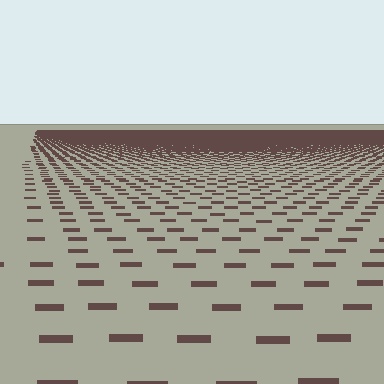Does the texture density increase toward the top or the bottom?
Density increases toward the top.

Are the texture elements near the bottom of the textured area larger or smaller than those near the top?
Larger. Near the bottom, elements are closer to the viewer and appear at a bigger on-screen size.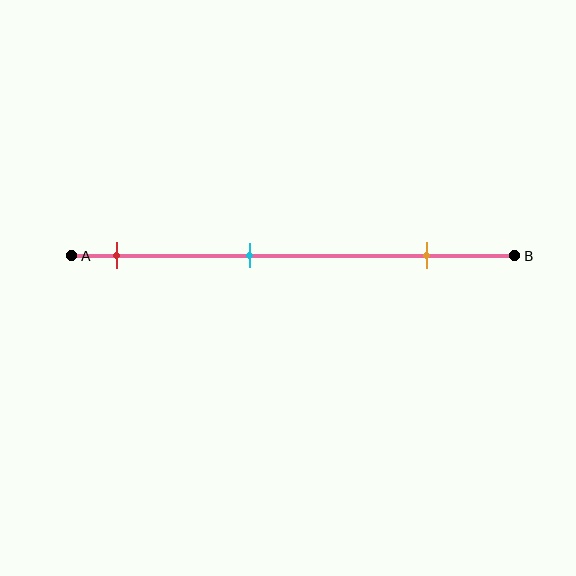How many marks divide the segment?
There are 3 marks dividing the segment.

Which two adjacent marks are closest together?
The red and cyan marks are the closest adjacent pair.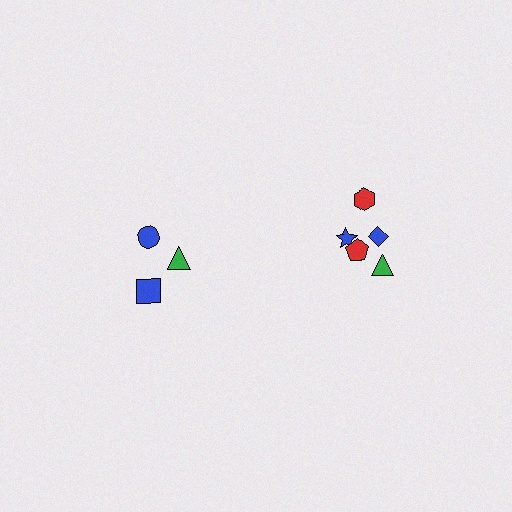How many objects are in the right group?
There are 5 objects.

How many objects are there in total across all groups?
There are 8 objects.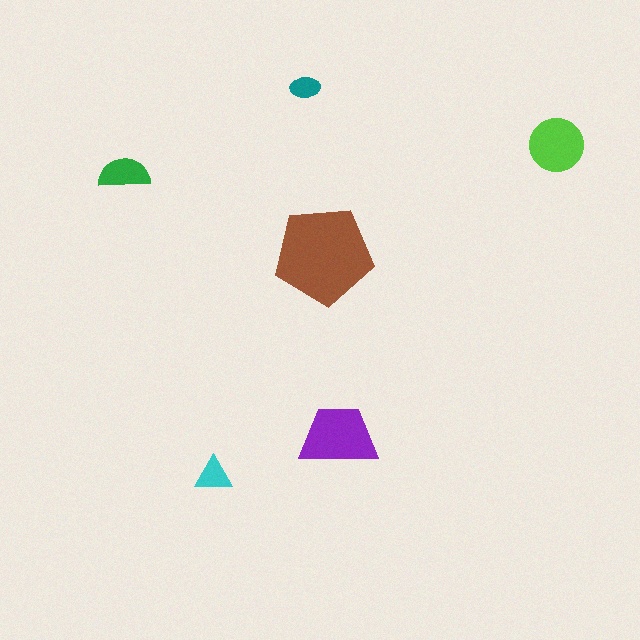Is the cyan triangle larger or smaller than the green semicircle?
Smaller.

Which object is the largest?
The brown pentagon.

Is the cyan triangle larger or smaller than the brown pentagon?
Smaller.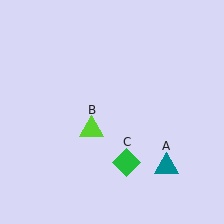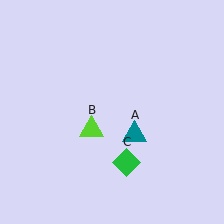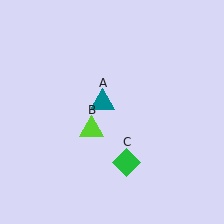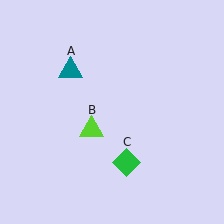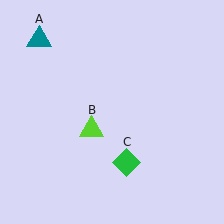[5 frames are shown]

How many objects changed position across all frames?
1 object changed position: teal triangle (object A).